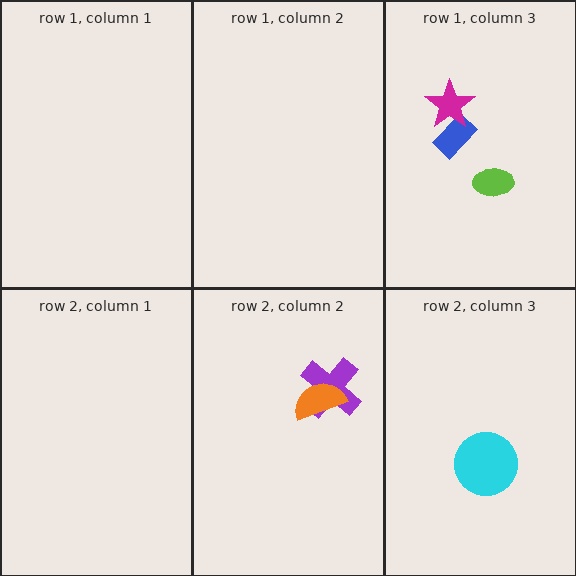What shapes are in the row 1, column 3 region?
The blue rectangle, the magenta star, the lime ellipse.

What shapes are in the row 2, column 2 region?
The purple cross, the orange semicircle.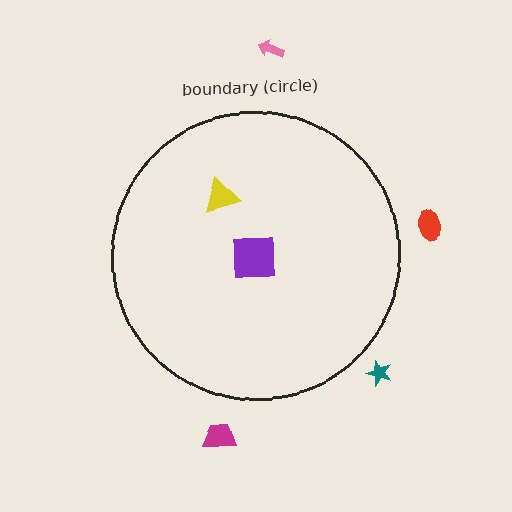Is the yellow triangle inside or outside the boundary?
Inside.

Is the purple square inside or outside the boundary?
Inside.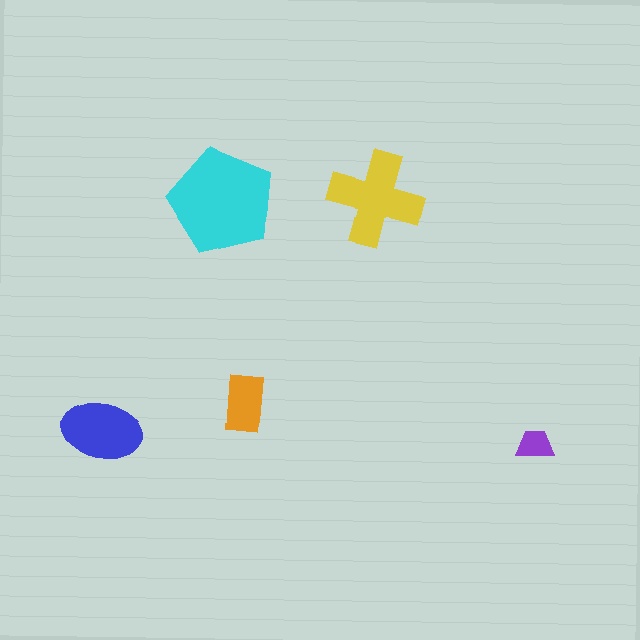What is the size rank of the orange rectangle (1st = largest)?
4th.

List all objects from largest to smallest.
The cyan pentagon, the yellow cross, the blue ellipse, the orange rectangle, the purple trapezoid.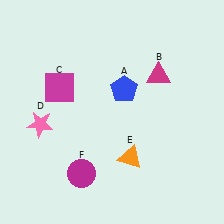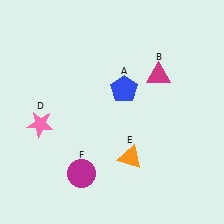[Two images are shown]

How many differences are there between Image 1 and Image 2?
There is 1 difference between the two images.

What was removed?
The magenta square (C) was removed in Image 2.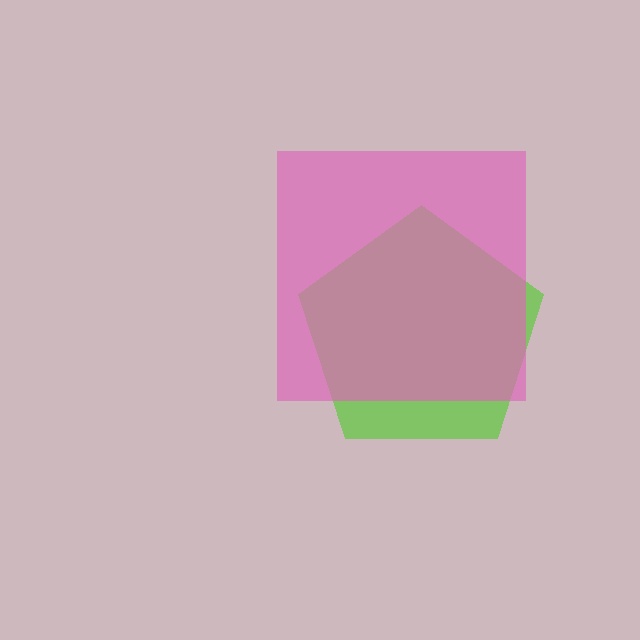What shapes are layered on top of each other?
The layered shapes are: a lime pentagon, a pink square.